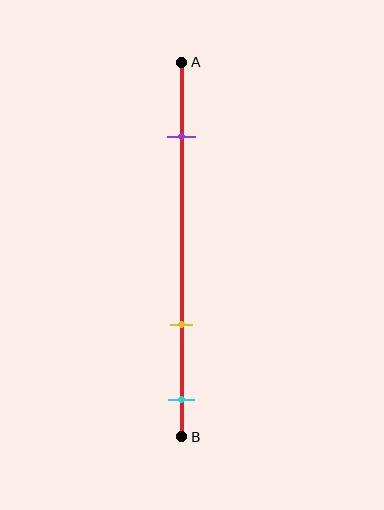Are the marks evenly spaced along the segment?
No, the marks are not evenly spaced.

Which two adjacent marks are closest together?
The yellow and cyan marks are the closest adjacent pair.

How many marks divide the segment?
There are 3 marks dividing the segment.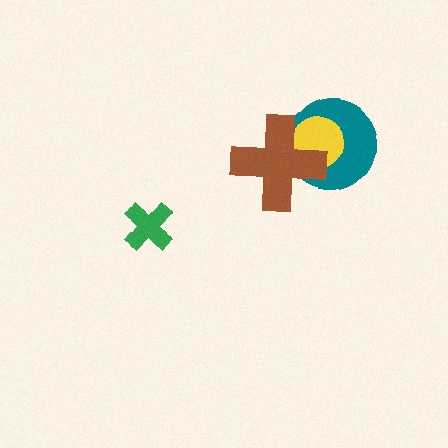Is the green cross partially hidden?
No, no other shape covers it.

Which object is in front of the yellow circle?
The brown cross is in front of the yellow circle.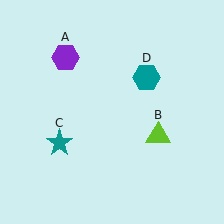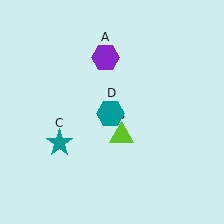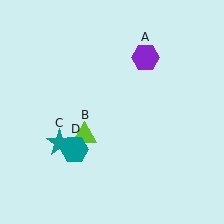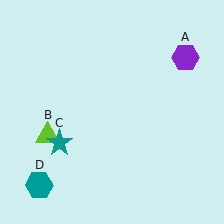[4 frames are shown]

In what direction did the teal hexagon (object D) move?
The teal hexagon (object D) moved down and to the left.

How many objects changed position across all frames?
3 objects changed position: purple hexagon (object A), lime triangle (object B), teal hexagon (object D).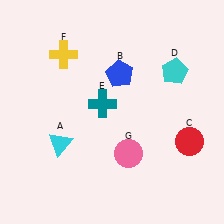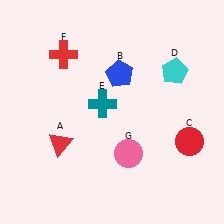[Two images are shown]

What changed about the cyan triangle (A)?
In Image 1, A is cyan. In Image 2, it changed to red.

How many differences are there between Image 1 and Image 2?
There are 2 differences between the two images.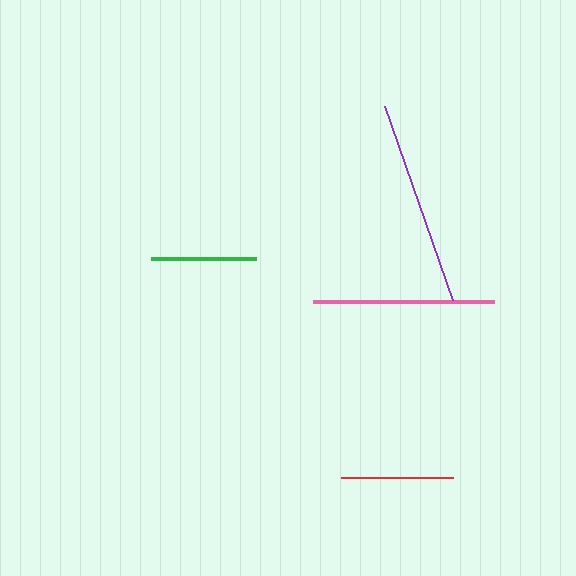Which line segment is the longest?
The purple line is the longest at approximately 206 pixels.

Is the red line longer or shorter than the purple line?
The purple line is longer than the red line.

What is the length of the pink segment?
The pink segment is approximately 181 pixels long.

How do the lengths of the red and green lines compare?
The red and green lines are approximately the same length.